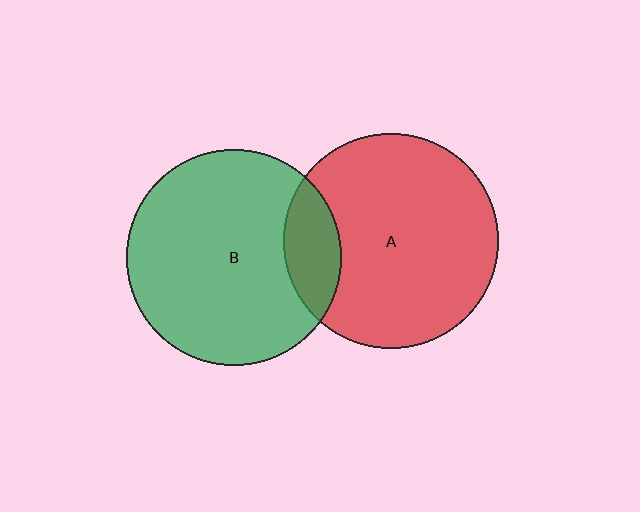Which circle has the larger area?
Circle B (green).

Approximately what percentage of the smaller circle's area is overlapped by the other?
Approximately 15%.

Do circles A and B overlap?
Yes.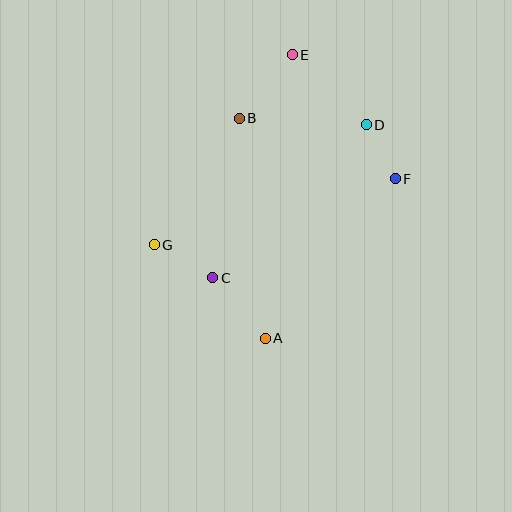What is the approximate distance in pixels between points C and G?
The distance between C and G is approximately 67 pixels.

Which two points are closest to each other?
Points D and F are closest to each other.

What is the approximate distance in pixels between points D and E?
The distance between D and E is approximately 102 pixels.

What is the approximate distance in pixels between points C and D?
The distance between C and D is approximately 217 pixels.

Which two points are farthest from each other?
Points A and E are farthest from each other.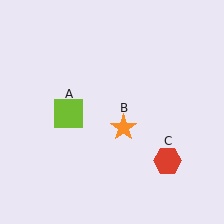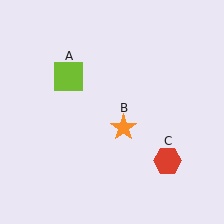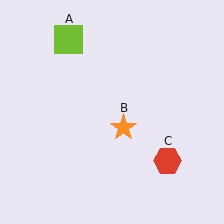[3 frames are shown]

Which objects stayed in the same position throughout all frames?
Orange star (object B) and red hexagon (object C) remained stationary.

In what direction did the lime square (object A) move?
The lime square (object A) moved up.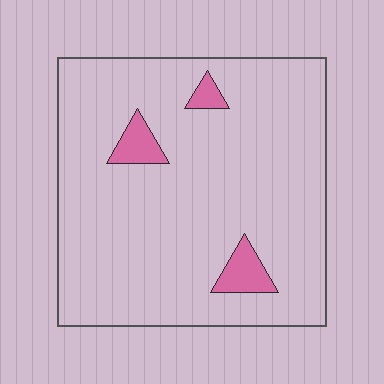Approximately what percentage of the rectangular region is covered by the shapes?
Approximately 5%.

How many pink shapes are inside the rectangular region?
3.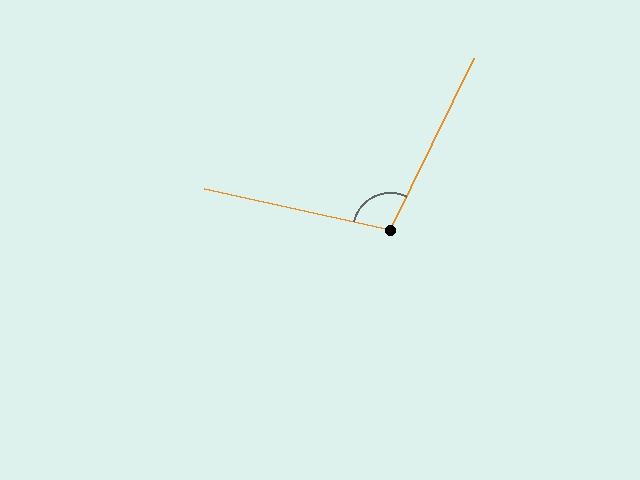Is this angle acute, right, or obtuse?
It is obtuse.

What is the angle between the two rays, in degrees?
Approximately 104 degrees.